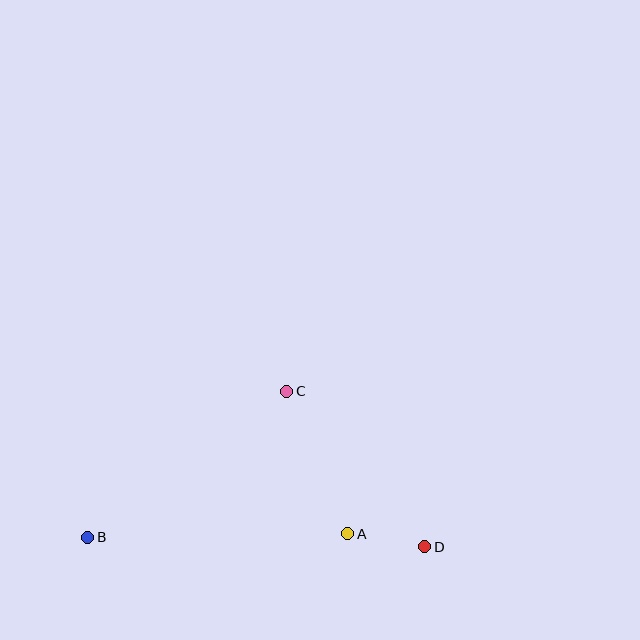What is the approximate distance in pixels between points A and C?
The distance between A and C is approximately 155 pixels.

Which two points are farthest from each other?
Points B and D are farthest from each other.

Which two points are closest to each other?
Points A and D are closest to each other.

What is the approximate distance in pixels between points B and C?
The distance between B and C is approximately 247 pixels.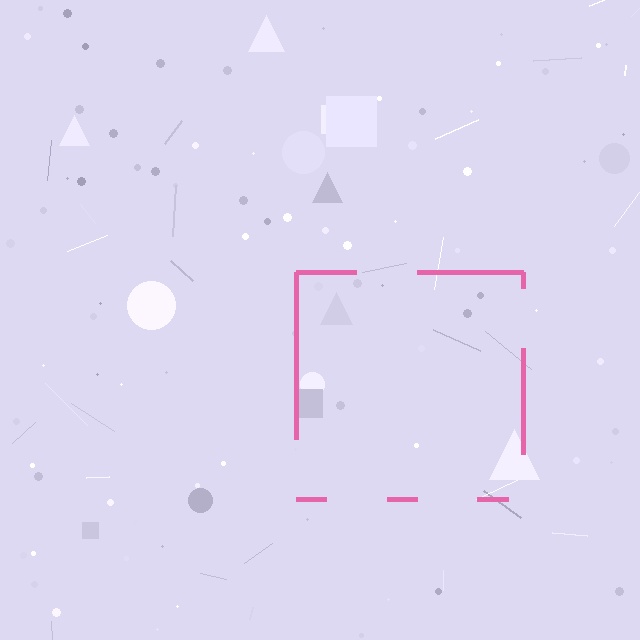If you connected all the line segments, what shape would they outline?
They would outline a square.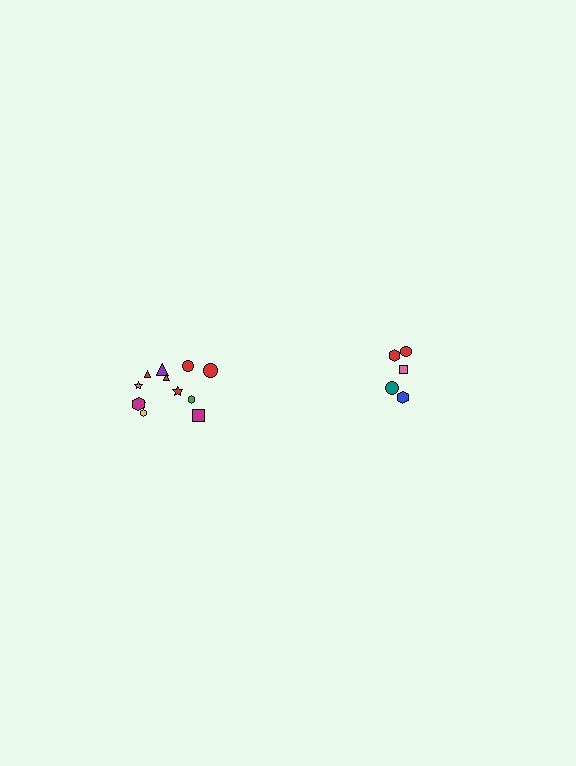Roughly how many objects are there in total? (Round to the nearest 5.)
Roughly 15 objects in total.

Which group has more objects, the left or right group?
The left group.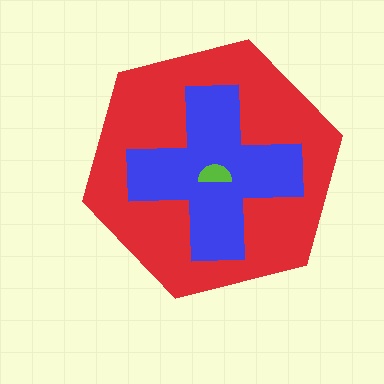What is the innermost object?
The lime semicircle.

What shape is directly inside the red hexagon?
The blue cross.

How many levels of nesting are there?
3.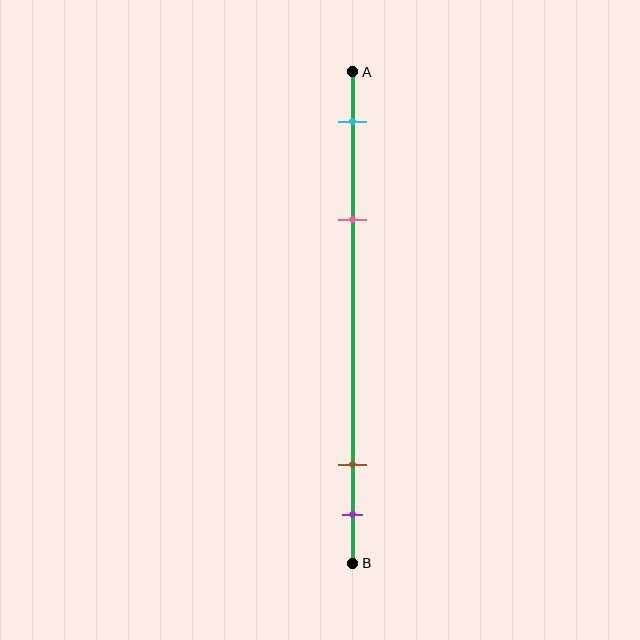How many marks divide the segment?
There are 4 marks dividing the segment.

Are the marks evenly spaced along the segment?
No, the marks are not evenly spaced.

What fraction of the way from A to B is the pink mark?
The pink mark is approximately 30% (0.3) of the way from A to B.